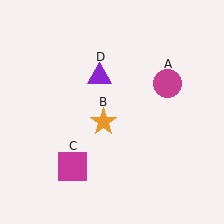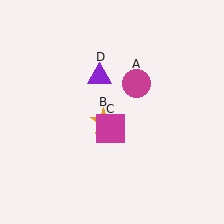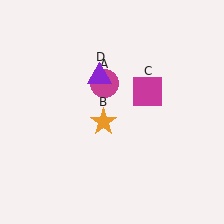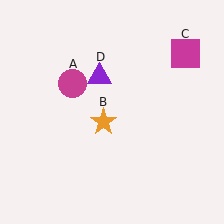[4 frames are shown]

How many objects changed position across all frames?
2 objects changed position: magenta circle (object A), magenta square (object C).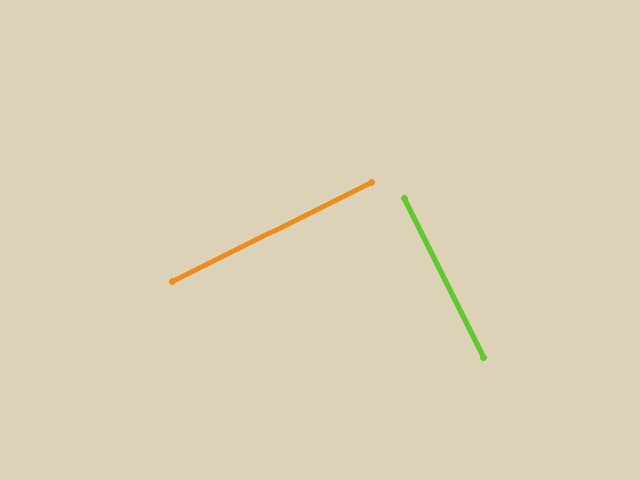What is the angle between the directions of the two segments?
Approximately 90 degrees.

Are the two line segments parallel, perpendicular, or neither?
Perpendicular — they meet at approximately 90°.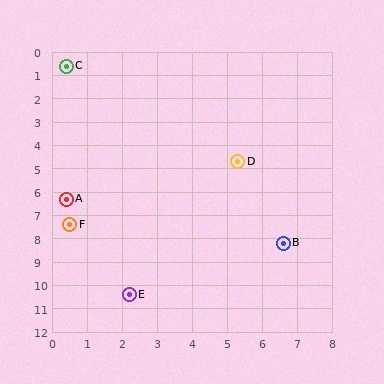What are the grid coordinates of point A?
Point A is at approximately (0.4, 6.3).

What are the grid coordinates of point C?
Point C is at approximately (0.4, 0.6).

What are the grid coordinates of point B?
Point B is at approximately (6.6, 8.2).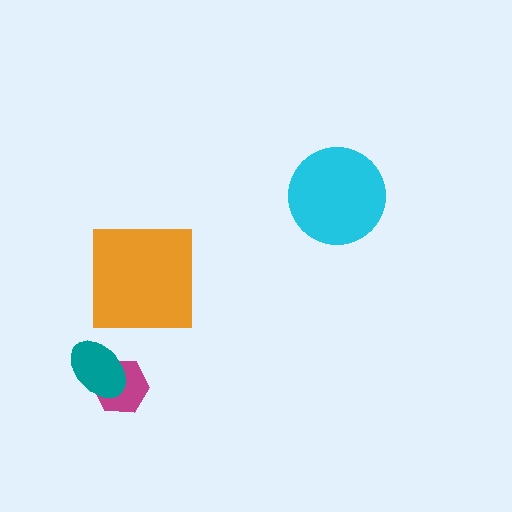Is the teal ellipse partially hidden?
No, no other shape covers it.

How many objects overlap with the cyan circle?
0 objects overlap with the cyan circle.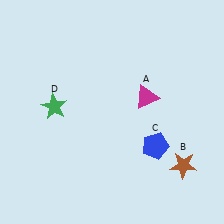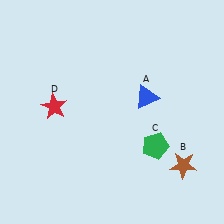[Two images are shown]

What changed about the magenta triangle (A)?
In Image 1, A is magenta. In Image 2, it changed to blue.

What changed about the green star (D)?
In Image 1, D is green. In Image 2, it changed to red.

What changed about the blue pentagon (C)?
In Image 1, C is blue. In Image 2, it changed to green.